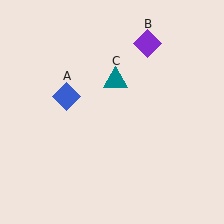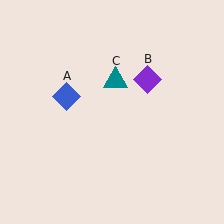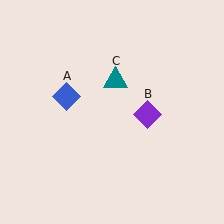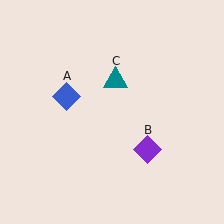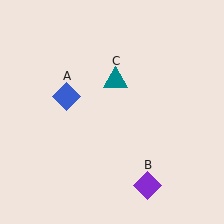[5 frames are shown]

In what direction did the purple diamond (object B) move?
The purple diamond (object B) moved down.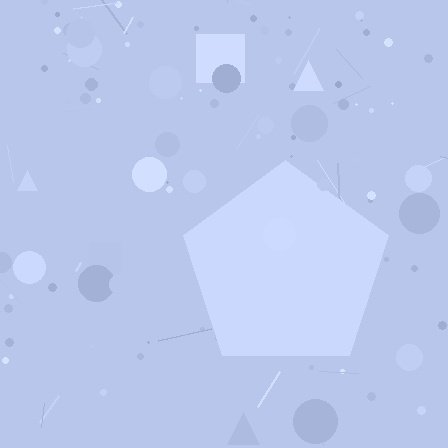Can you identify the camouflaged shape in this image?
The camouflaged shape is a pentagon.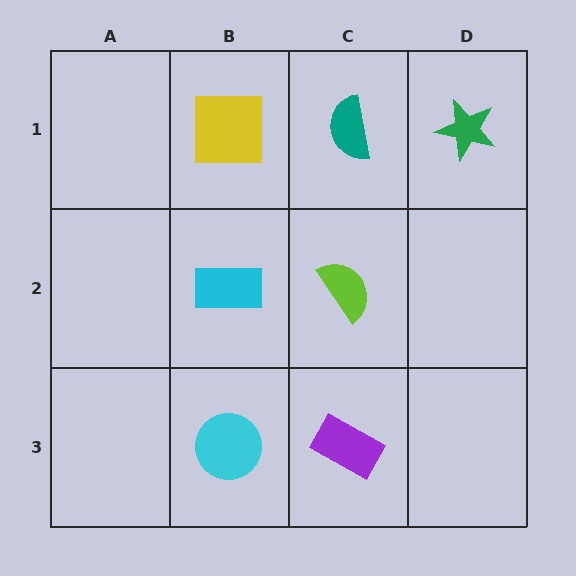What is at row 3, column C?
A purple rectangle.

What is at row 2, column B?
A cyan rectangle.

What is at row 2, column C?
A lime semicircle.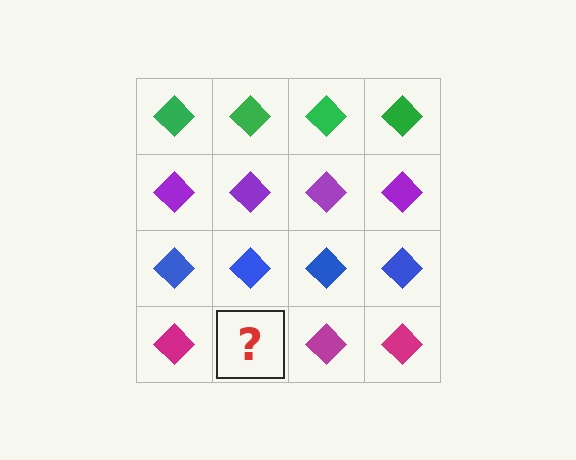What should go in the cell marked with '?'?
The missing cell should contain a magenta diamond.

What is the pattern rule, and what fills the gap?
The rule is that each row has a consistent color. The gap should be filled with a magenta diamond.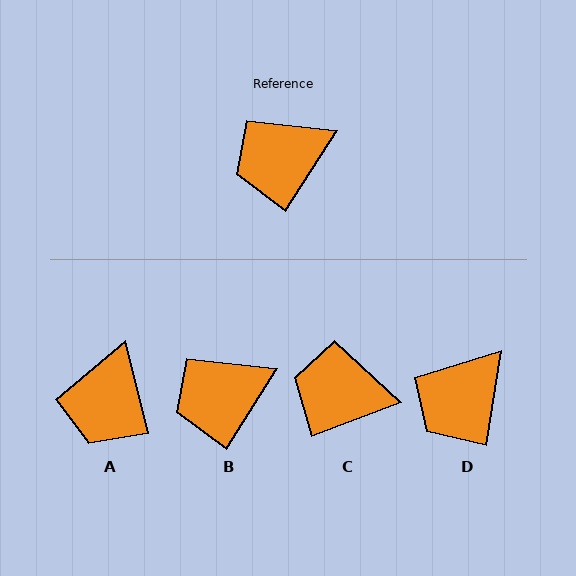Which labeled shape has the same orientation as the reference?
B.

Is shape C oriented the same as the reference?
No, it is off by about 37 degrees.